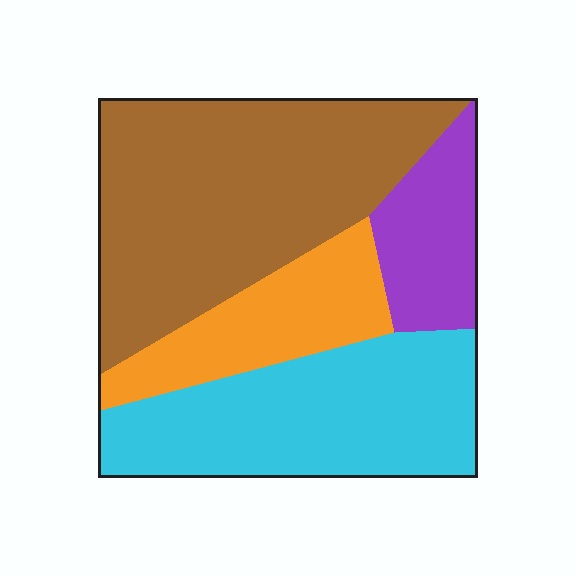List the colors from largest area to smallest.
From largest to smallest: brown, cyan, orange, purple.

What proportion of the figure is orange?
Orange covers about 15% of the figure.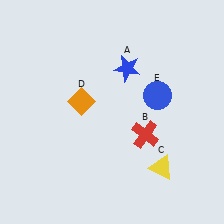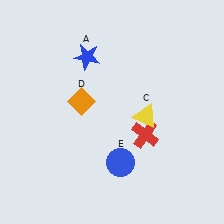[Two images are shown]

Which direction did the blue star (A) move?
The blue star (A) moved left.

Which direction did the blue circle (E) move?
The blue circle (E) moved down.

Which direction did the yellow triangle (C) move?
The yellow triangle (C) moved up.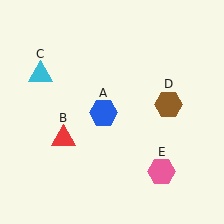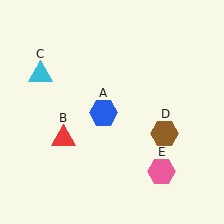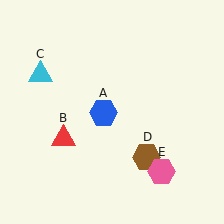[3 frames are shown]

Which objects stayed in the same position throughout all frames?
Blue hexagon (object A) and red triangle (object B) and cyan triangle (object C) and pink hexagon (object E) remained stationary.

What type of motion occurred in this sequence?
The brown hexagon (object D) rotated clockwise around the center of the scene.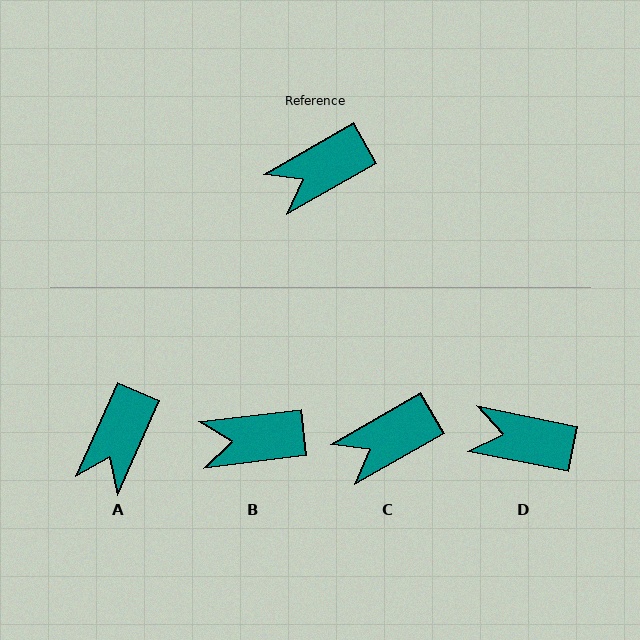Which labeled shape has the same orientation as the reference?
C.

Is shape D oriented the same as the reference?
No, it is off by about 41 degrees.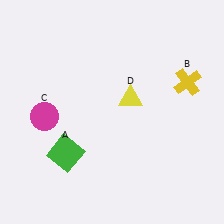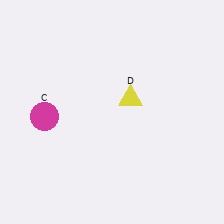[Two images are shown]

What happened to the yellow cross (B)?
The yellow cross (B) was removed in Image 2. It was in the top-right area of Image 1.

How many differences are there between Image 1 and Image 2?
There are 2 differences between the two images.